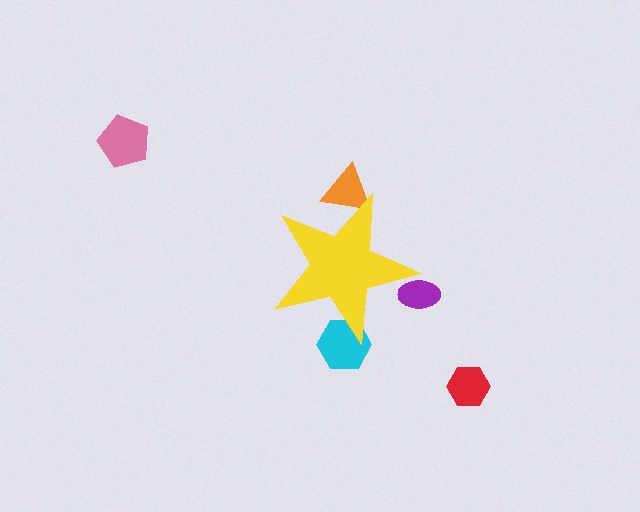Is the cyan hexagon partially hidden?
Yes, the cyan hexagon is partially hidden behind the yellow star.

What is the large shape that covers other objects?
A yellow star.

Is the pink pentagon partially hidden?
No, the pink pentagon is fully visible.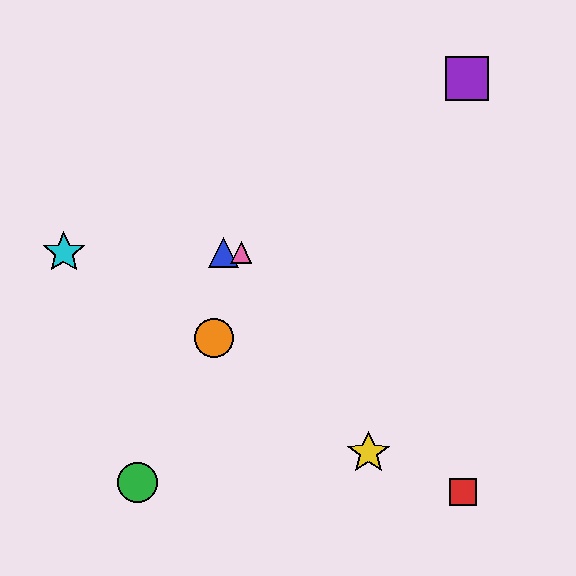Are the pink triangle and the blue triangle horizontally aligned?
Yes, both are at y≈253.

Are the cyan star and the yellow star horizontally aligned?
No, the cyan star is at y≈253 and the yellow star is at y≈453.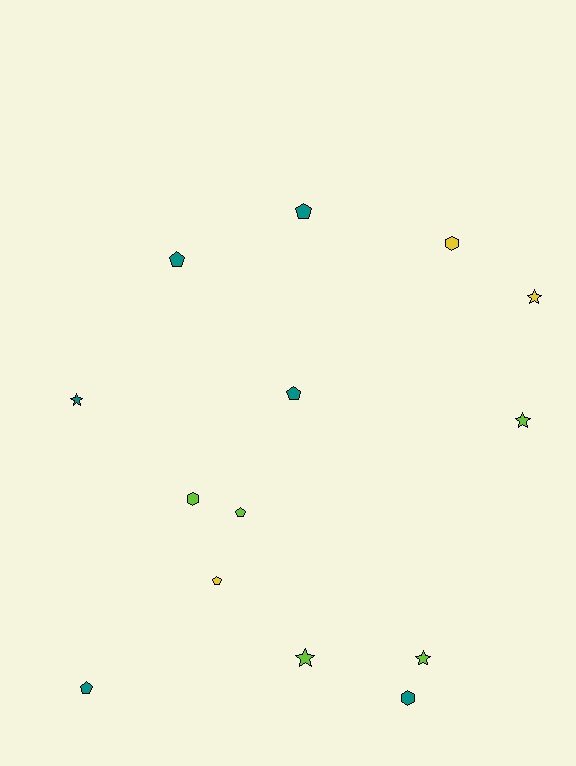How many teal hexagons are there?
There is 1 teal hexagon.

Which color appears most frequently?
Teal, with 6 objects.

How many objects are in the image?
There are 14 objects.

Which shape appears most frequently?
Pentagon, with 6 objects.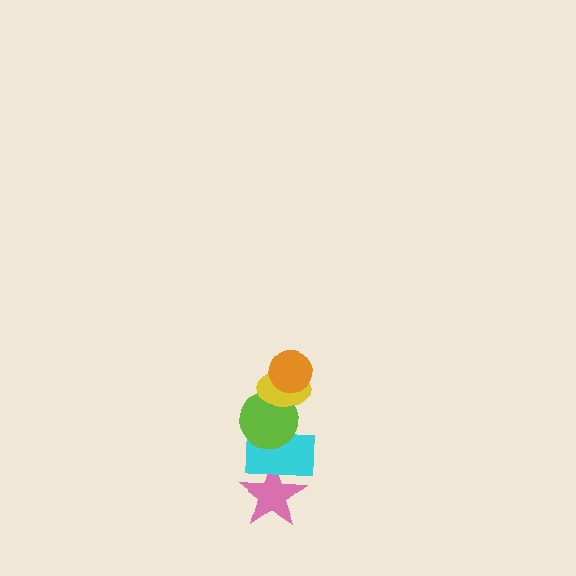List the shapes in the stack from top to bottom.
From top to bottom: the orange circle, the yellow ellipse, the lime circle, the cyan rectangle, the pink star.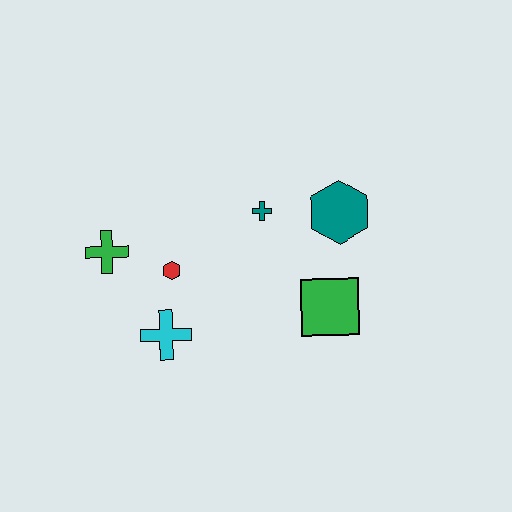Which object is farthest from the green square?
The green cross is farthest from the green square.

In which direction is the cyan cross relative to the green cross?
The cyan cross is below the green cross.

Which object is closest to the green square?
The teal hexagon is closest to the green square.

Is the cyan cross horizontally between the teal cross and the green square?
No